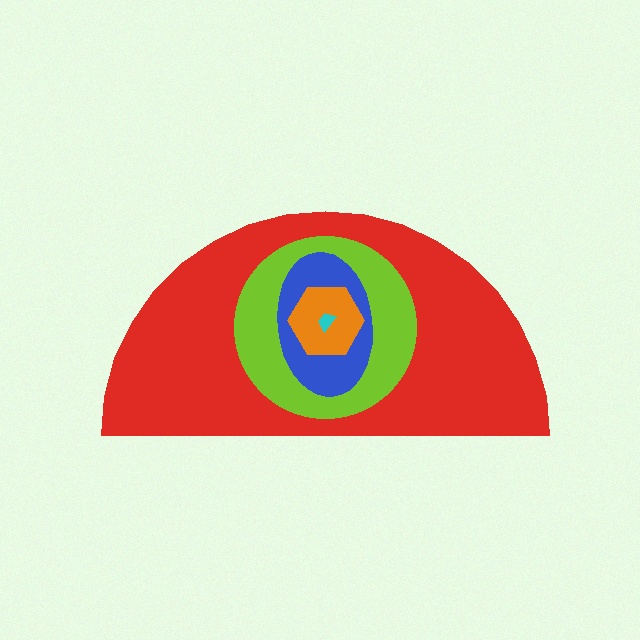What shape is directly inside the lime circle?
The blue ellipse.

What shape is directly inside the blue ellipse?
The orange hexagon.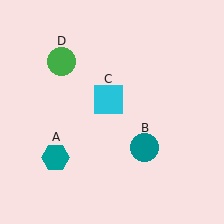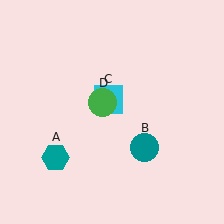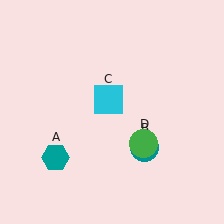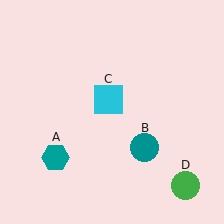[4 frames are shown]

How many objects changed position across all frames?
1 object changed position: green circle (object D).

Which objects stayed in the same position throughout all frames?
Teal hexagon (object A) and teal circle (object B) and cyan square (object C) remained stationary.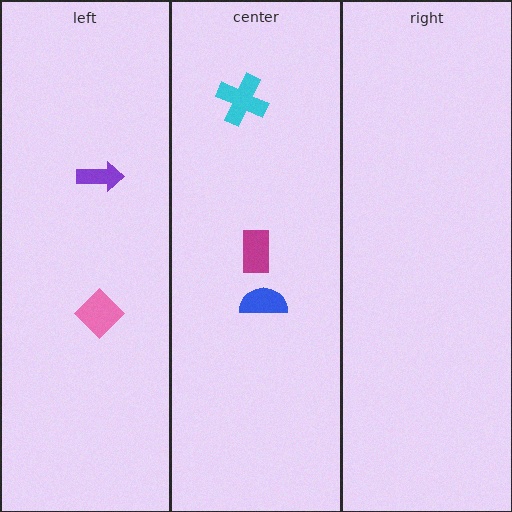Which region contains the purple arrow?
The left region.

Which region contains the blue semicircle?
The center region.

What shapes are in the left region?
The purple arrow, the pink diamond.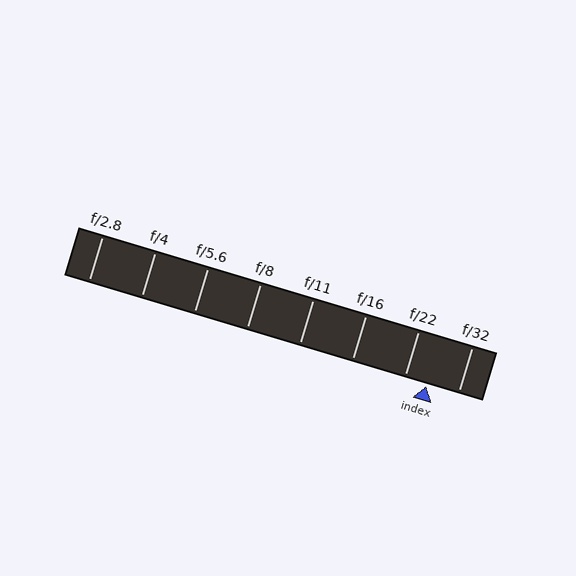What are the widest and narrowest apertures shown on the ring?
The widest aperture shown is f/2.8 and the narrowest is f/32.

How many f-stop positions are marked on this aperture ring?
There are 8 f-stop positions marked.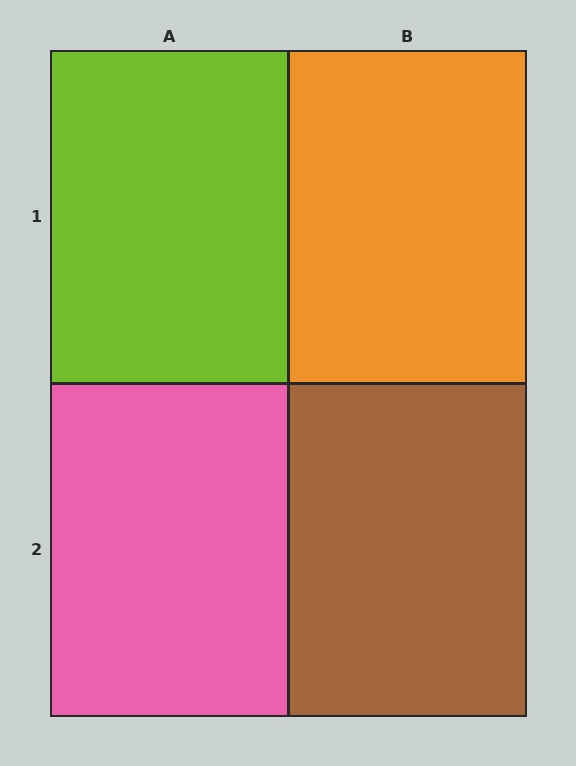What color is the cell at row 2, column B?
Brown.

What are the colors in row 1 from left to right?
Lime, orange.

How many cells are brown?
1 cell is brown.